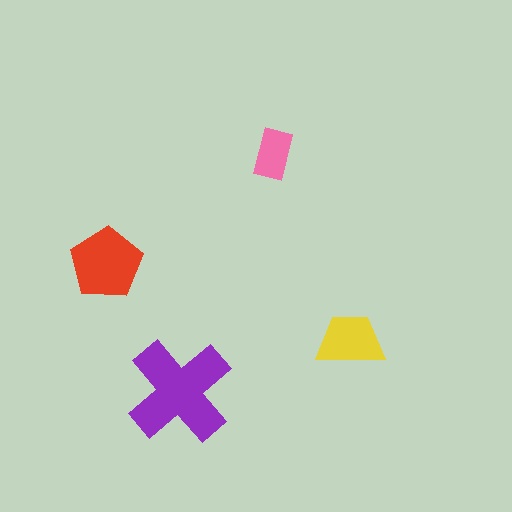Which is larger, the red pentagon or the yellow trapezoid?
The red pentagon.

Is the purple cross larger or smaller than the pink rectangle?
Larger.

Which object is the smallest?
The pink rectangle.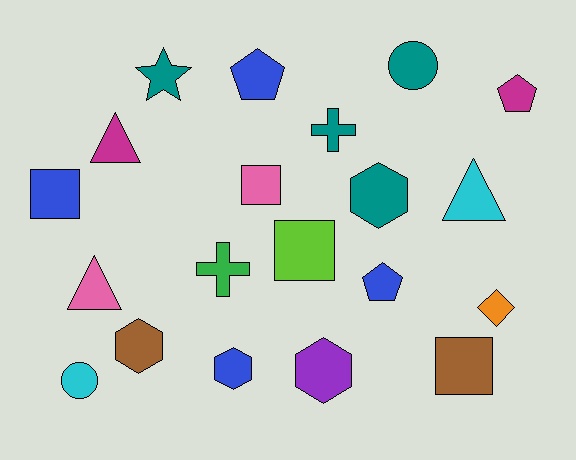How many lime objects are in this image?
There is 1 lime object.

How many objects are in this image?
There are 20 objects.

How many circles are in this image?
There are 2 circles.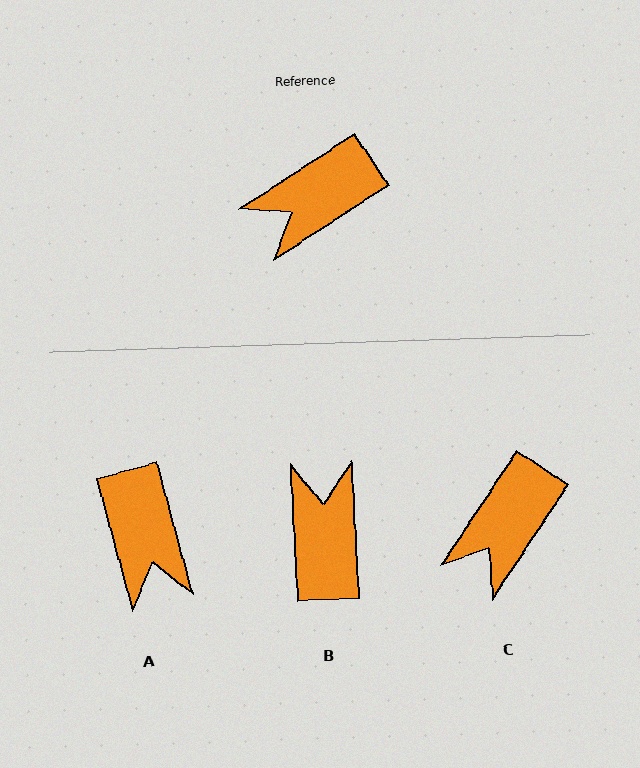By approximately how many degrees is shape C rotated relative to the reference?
Approximately 23 degrees counter-clockwise.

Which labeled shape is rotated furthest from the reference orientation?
B, about 120 degrees away.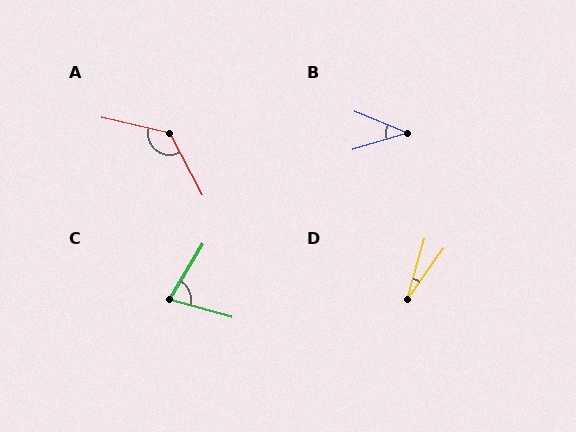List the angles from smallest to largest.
D (19°), B (39°), C (75°), A (131°).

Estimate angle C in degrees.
Approximately 75 degrees.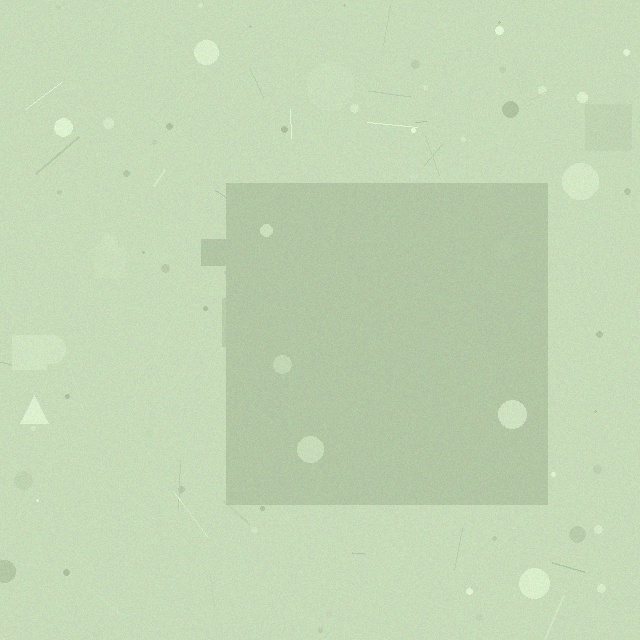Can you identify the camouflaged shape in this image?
The camouflaged shape is a square.